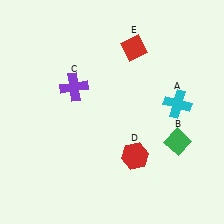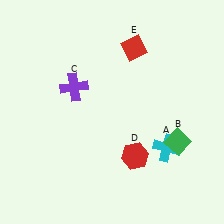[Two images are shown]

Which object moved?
The cyan cross (A) moved down.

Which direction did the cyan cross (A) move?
The cyan cross (A) moved down.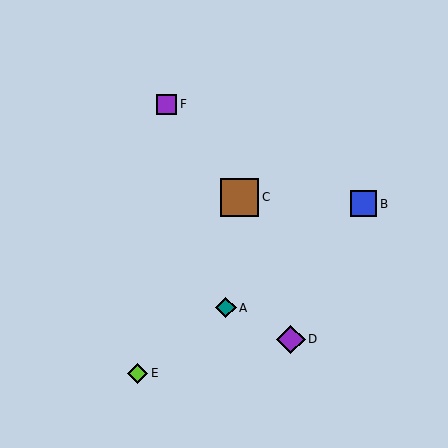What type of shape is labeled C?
Shape C is a brown square.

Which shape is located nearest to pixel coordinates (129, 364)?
The lime diamond (labeled E) at (138, 373) is nearest to that location.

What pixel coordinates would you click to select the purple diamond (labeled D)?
Click at (291, 339) to select the purple diamond D.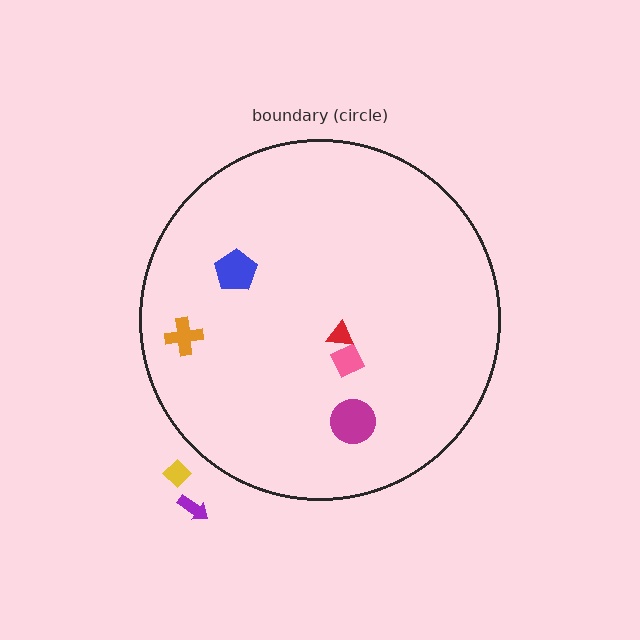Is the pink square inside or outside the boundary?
Inside.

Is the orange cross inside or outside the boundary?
Inside.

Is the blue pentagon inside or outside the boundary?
Inside.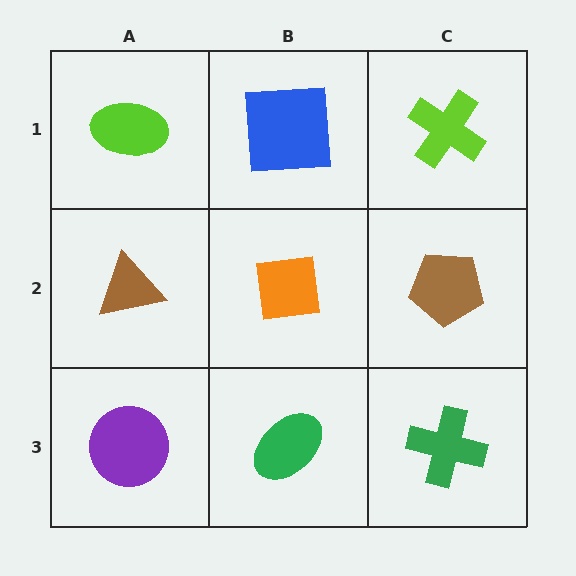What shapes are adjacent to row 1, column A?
A brown triangle (row 2, column A), a blue square (row 1, column B).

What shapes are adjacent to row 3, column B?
An orange square (row 2, column B), a purple circle (row 3, column A), a green cross (row 3, column C).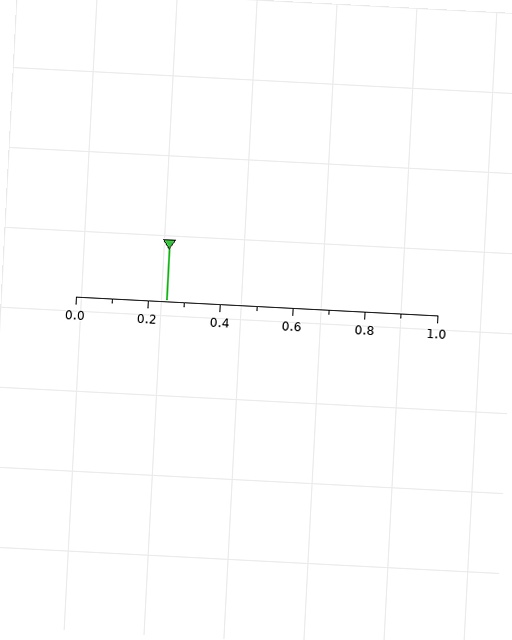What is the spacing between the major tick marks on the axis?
The major ticks are spaced 0.2 apart.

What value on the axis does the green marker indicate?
The marker indicates approximately 0.25.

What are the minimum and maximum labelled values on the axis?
The axis runs from 0.0 to 1.0.